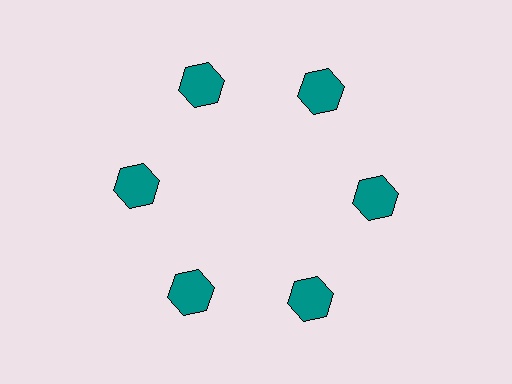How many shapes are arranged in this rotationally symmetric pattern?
There are 6 shapes, arranged in 6 groups of 1.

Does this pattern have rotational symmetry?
Yes, this pattern has 6-fold rotational symmetry. It looks the same after rotating 60 degrees around the center.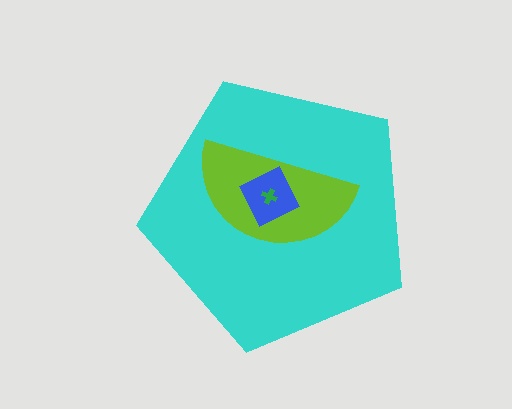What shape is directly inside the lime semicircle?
The blue diamond.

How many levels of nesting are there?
4.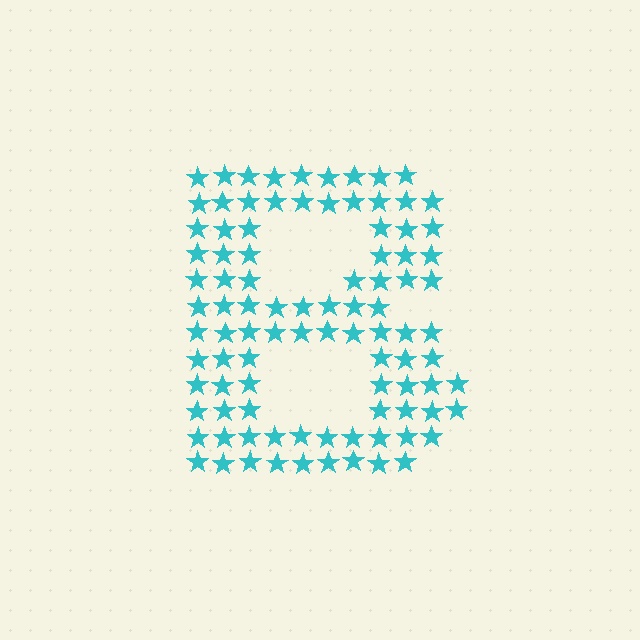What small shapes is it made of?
It is made of small stars.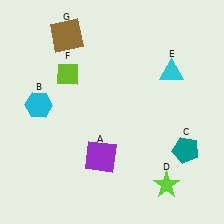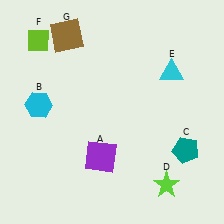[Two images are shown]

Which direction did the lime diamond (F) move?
The lime diamond (F) moved up.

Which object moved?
The lime diamond (F) moved up.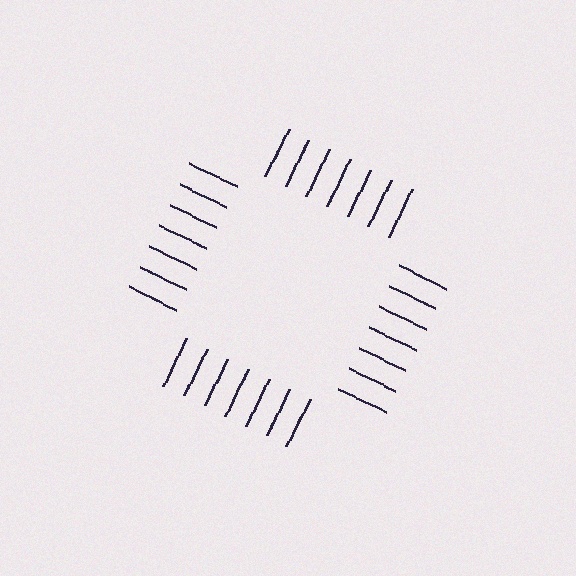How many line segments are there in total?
28 — 7 along each of the 4 edges.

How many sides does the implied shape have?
4 sides — the line-ends trace a square.